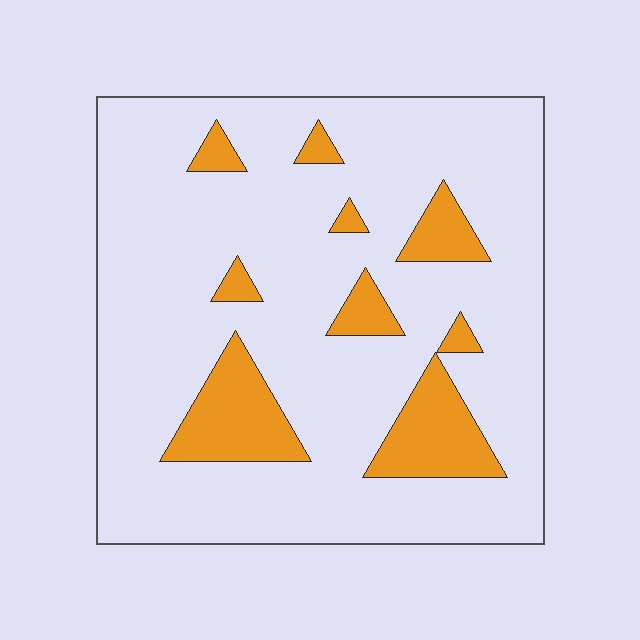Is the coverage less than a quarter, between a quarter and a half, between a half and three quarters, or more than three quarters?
Less than a quarter.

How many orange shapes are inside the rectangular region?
9.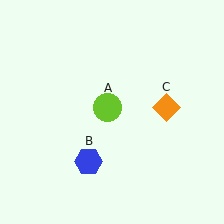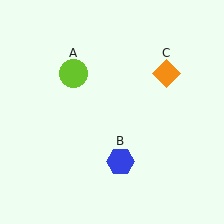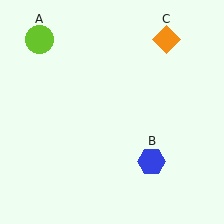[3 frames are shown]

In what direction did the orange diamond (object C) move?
The orange diamond (object C) moved up.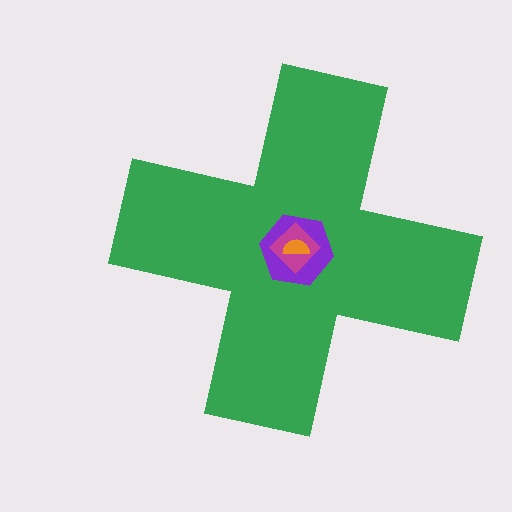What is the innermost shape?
The orange semicircle.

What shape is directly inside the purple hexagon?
The magenta diamond.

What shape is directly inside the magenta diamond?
The orange semicircle.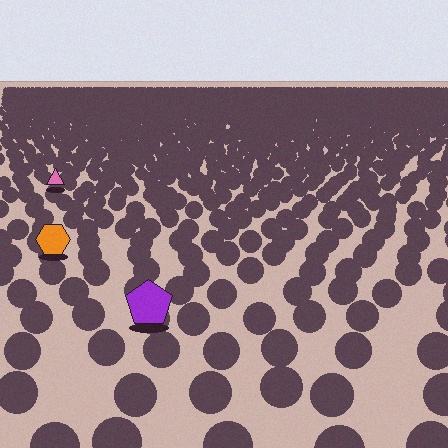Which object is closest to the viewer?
The purple pentagon is closest. The texture marks near it are larger and more spread out.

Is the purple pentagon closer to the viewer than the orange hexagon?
Yes. The purple pentagon is closer — you can tell from the texture gradient: the ground texture is coarser near it.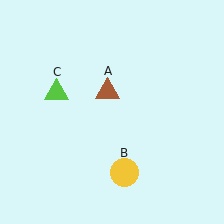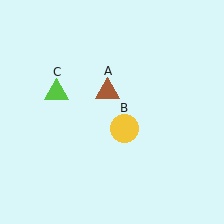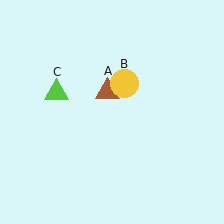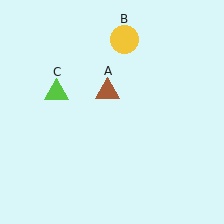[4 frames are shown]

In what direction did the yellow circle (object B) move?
The yellow circle (object B) moved up.